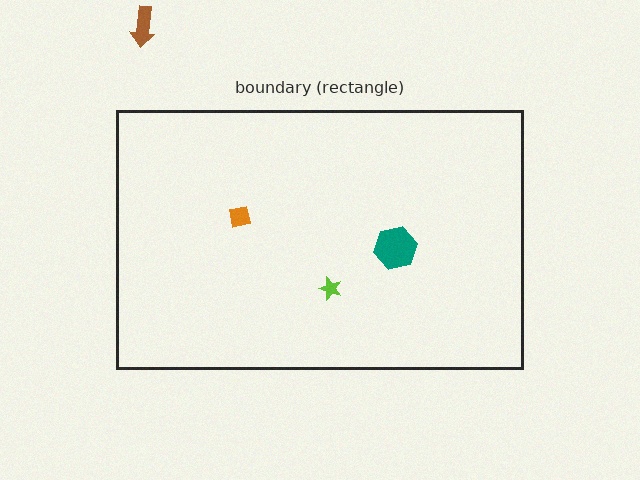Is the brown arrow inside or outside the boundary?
Outside.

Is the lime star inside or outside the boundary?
Inside.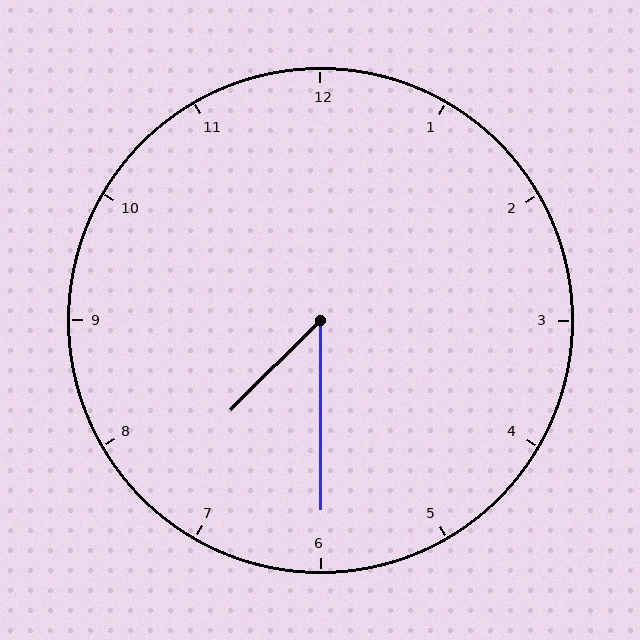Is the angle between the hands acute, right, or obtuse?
It is acute.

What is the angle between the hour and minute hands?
Approximately 45 degrees.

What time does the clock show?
7:30.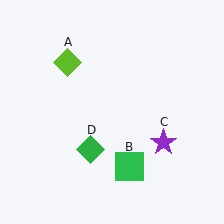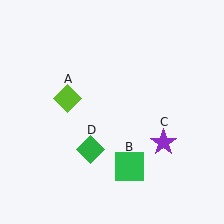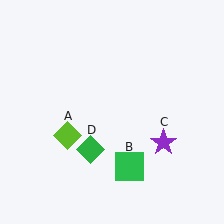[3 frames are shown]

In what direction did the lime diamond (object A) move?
The lime diamond (object A) moved down.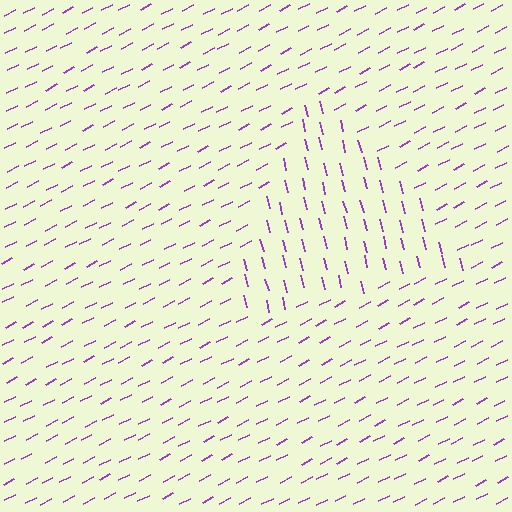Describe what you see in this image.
The image is filled with small purple line segments. A triangle region in the image has lines oriented differently from the surrounding lines, creating a visible texture boundary.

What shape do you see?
I see a triangle.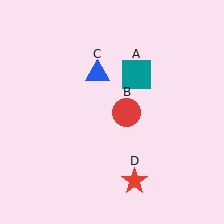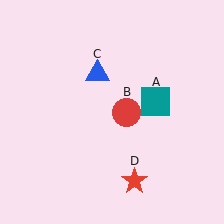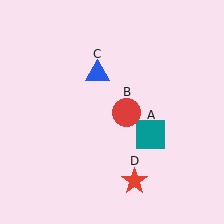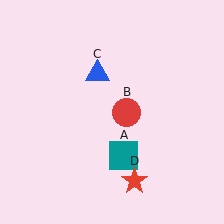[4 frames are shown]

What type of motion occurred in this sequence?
The teal square (object A) rotated clockwise around the center of the scene.